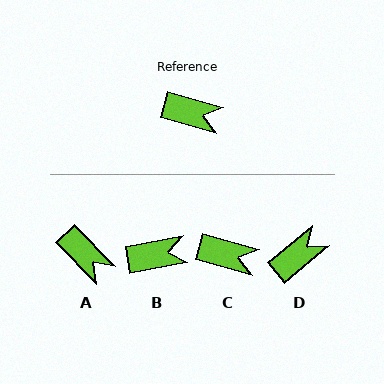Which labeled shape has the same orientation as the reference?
C.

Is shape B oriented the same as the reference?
No, it is off by about 26 degrees.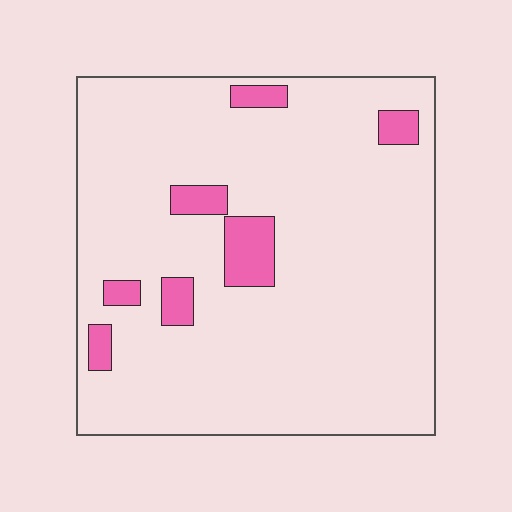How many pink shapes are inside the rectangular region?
7.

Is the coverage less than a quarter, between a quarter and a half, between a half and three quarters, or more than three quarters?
Less than a quarter.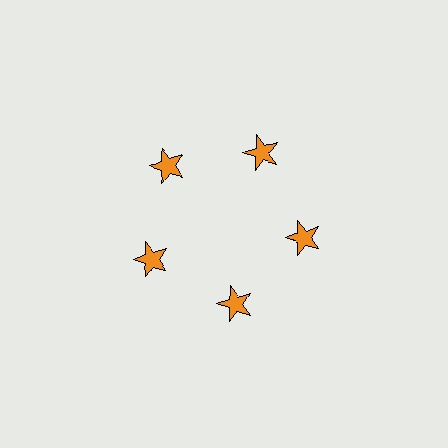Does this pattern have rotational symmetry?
Yes, this pattern has 5-fold rotational symmetry. It looks the same after rotating 72 degrees around the center.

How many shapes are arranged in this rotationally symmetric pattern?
There are 5 shapes, arranged in 5 groups of 1.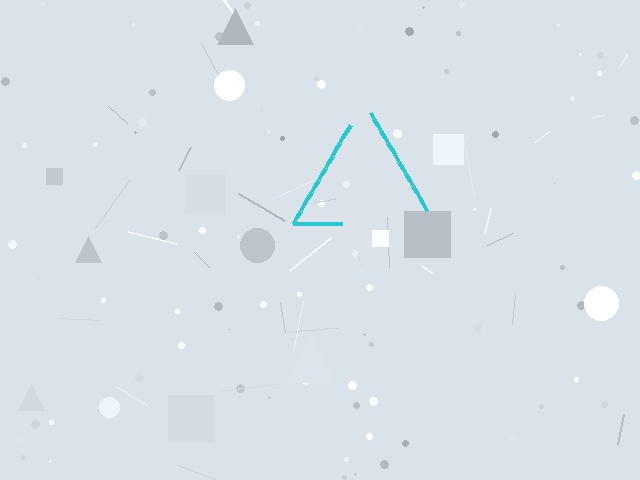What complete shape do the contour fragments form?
The contour fragments form a triangle.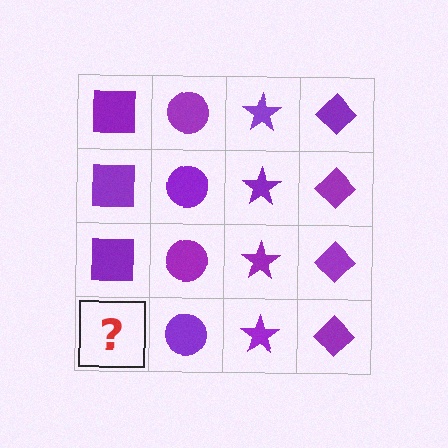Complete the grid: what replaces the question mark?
The question mark should be replaced with a purple square.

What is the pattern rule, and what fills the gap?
The rule is that each column has a consistent shape. The gap should be filled with a purple square.